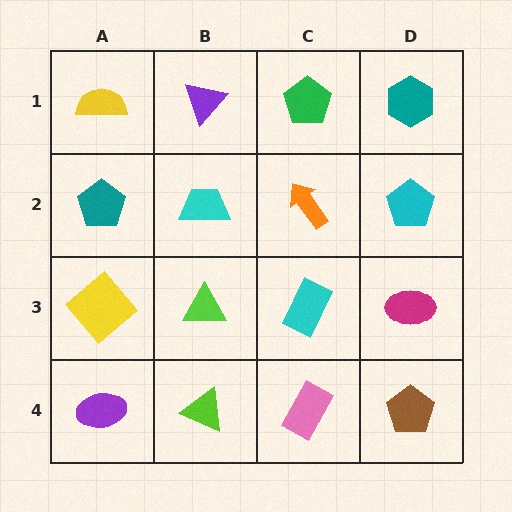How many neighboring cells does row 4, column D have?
2.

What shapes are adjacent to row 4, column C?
A cyan rectangle (row 3, column C), a lime triangle (row 4, column B), a brown pentagon (row 4, column D).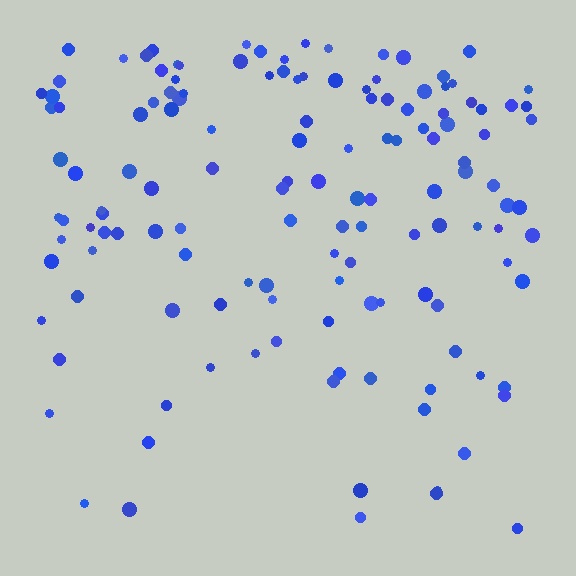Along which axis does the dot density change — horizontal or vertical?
Vertical.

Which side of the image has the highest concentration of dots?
The top.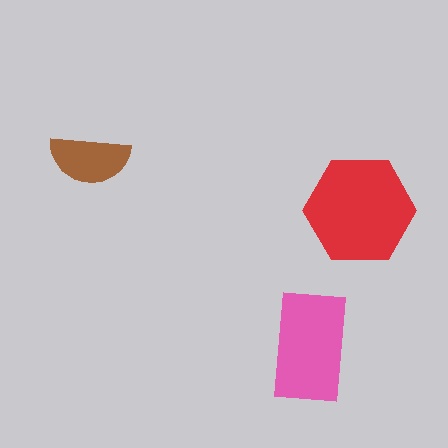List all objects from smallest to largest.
The brown semicircle, the pink rectangle, the red hexagon.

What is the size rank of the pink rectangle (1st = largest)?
2nd.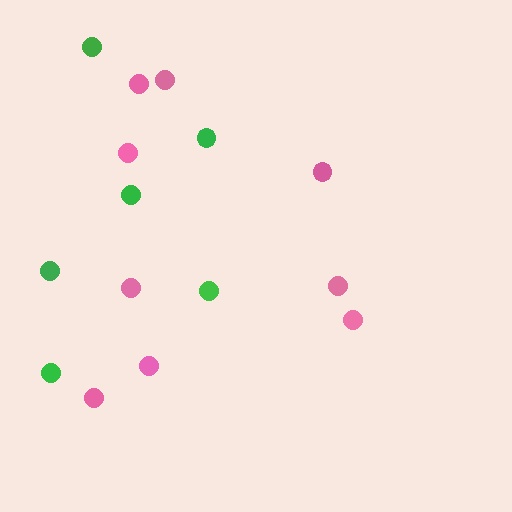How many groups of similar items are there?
There are 2 groups: one group of green circles (6) and one group of pink circles (9).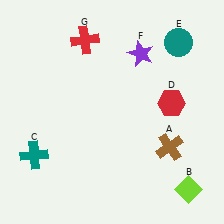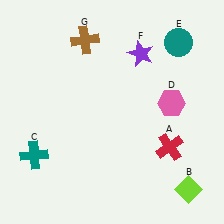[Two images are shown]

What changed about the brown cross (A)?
In Image 1, A is brown. In Image 2, it changed to red.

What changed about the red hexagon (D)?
In Image 1, D is red. In Image 2, it changed to pink.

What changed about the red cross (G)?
In Image 1, G is red. In Image 2, it changed to brown.